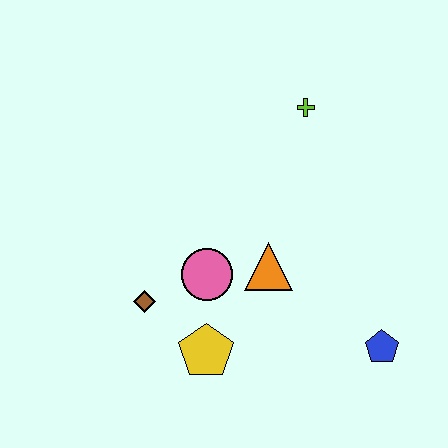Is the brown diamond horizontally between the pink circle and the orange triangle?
No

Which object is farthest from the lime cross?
The yellow pentagon is farthest from the lime cross.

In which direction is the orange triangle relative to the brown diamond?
The orange triangle is to the right of the brown diamond.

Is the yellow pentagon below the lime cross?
Yes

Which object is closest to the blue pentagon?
The orange triangle is closest to the blue pentagon.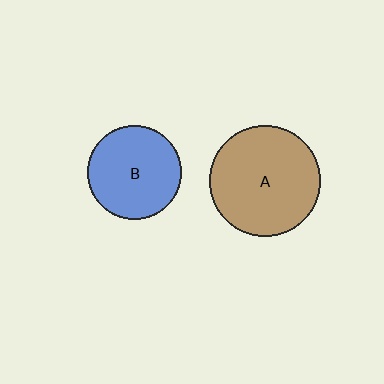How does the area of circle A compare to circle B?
Approximately 1.4 times.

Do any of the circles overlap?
No, none of the circles overlap.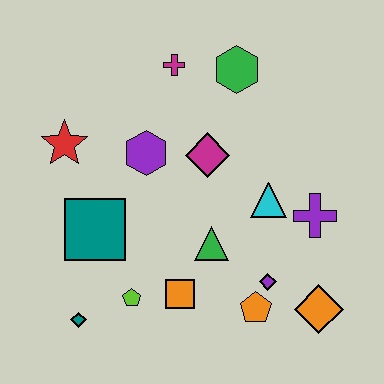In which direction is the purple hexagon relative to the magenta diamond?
The purple hexagon is to the left of the magenta diamond.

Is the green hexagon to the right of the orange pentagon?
No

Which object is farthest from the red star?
The orange diamond is farthest from the red star.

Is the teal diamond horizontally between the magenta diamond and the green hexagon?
No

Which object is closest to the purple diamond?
The orange pentagon is closest to the purple diamond.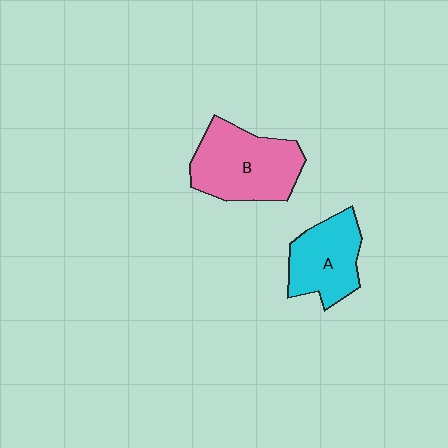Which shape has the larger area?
Shape B (pink).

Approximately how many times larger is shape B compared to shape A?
Approximately 1.3 times.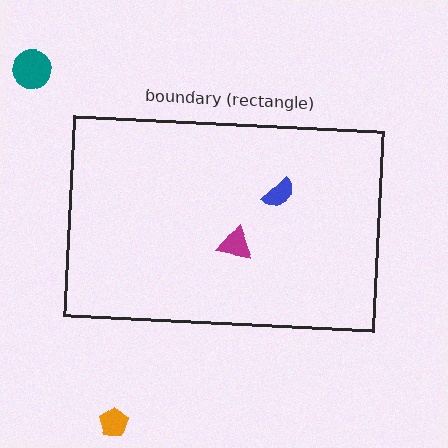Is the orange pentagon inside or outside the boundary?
Outside.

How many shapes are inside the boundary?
2 inside, 2 outside.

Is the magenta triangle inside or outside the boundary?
Inside.